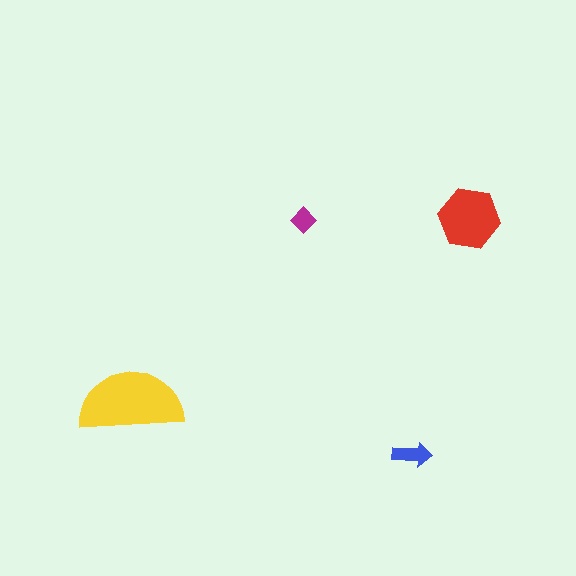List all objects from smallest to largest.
The magenta diamond, the blue arrow, the red hexagon, the yellow semicircle.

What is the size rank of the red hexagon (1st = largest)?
2nd.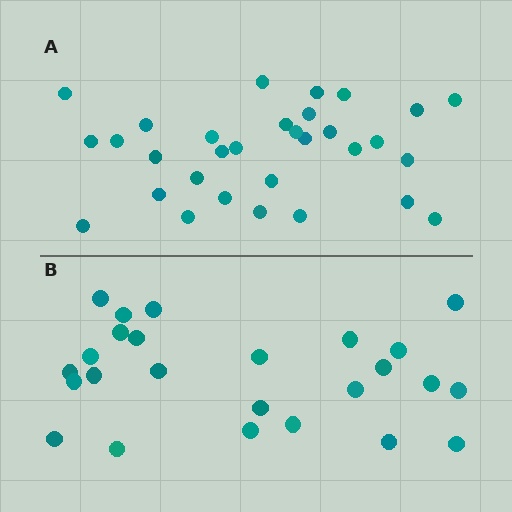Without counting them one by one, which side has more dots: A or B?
Region A (the top region) has more dots.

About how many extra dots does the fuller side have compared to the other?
Region A has about 6 more dots than region B.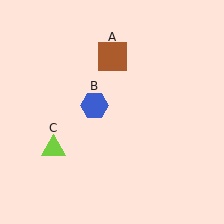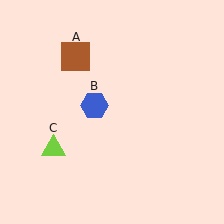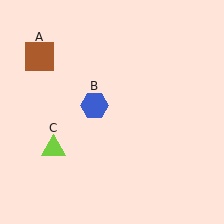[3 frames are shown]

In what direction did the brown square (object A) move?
The brown square (object A) moved left.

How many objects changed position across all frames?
1 object changed position: brown square (object A).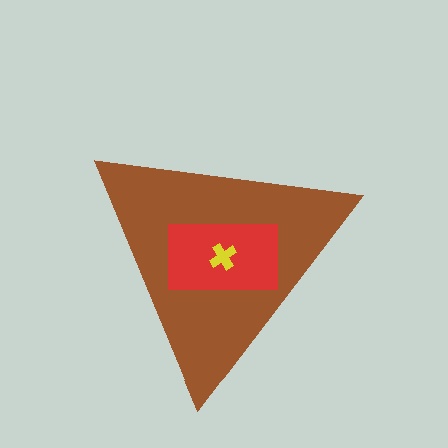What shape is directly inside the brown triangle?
The red rectangle.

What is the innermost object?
The yellow cross.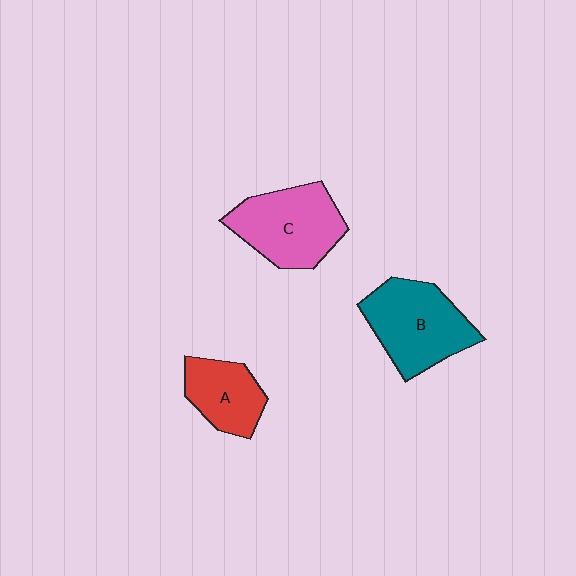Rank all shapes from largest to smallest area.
From largest to smallest: B (teal), C (pink), A (red).